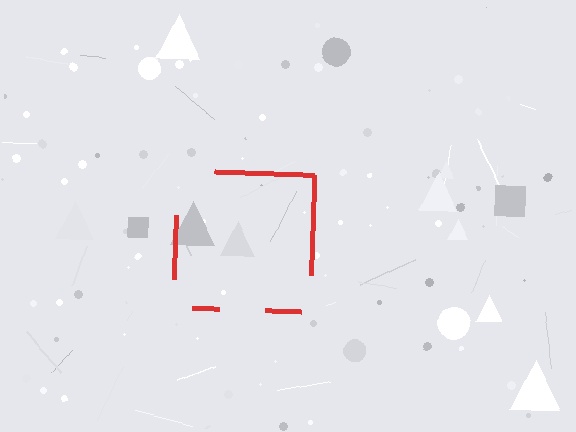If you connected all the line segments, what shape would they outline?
They would outline a square.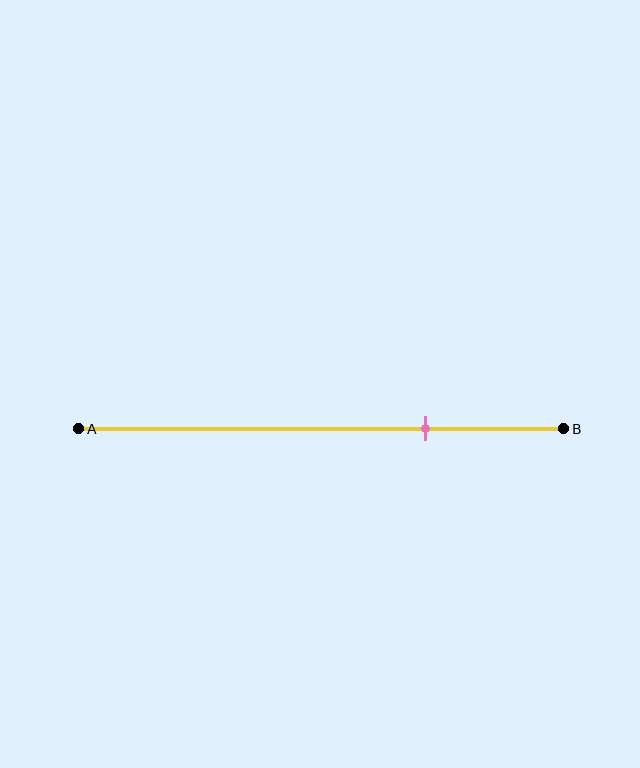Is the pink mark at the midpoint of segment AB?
No, the mark is at about 70% from A, not at the 50% midpoint.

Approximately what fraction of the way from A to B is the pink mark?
The pink mark is approximately 70% of the way from A to B.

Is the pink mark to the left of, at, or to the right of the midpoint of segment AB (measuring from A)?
The pink mark is to the right of the midpoint of segment AB.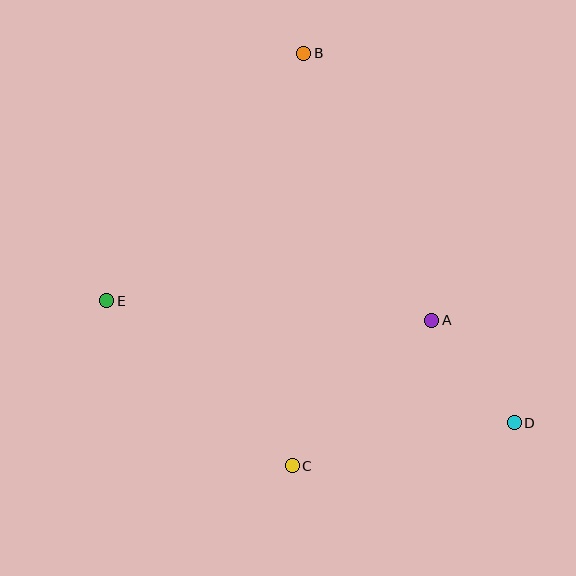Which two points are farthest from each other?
Points D and E are farthest from each other.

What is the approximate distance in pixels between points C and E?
The distance between C and E is approximately 248 pixels.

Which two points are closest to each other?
Points A and D are closest to each other.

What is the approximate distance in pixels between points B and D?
The distance between B and D is approximately 426 pixels.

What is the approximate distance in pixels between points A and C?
The distance between A and C is approximately 202 pixels.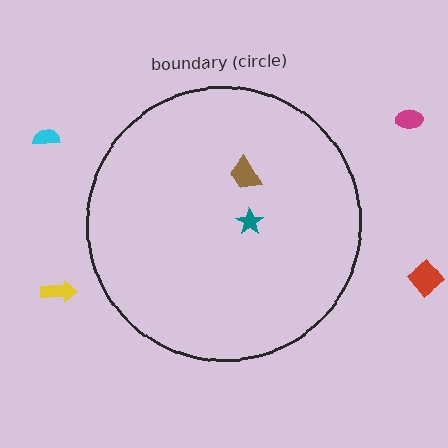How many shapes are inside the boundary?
2 inside, 4 outside.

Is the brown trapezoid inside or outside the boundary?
Inside.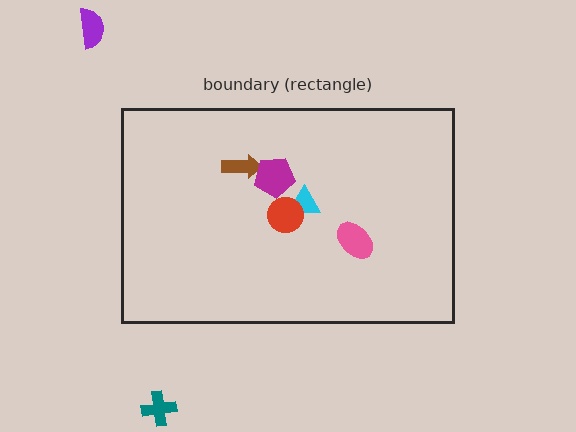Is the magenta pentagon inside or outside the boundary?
Inside.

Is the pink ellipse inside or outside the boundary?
Inside.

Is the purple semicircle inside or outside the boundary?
Outside.